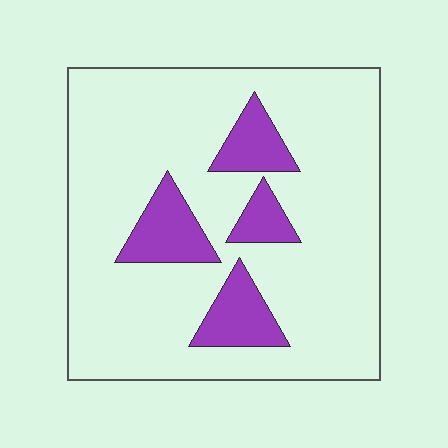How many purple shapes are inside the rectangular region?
4.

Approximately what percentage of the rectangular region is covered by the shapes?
Approximately 15%.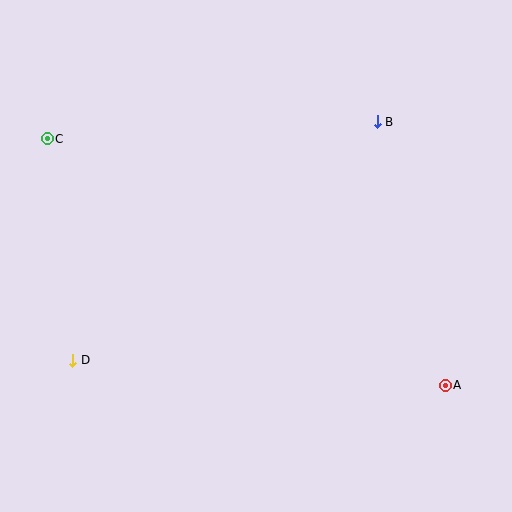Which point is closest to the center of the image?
Point B at (377, 122) is closest to the center.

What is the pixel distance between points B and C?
The distance between B and C is 331 pixels.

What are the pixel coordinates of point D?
Point D is at (73, 360).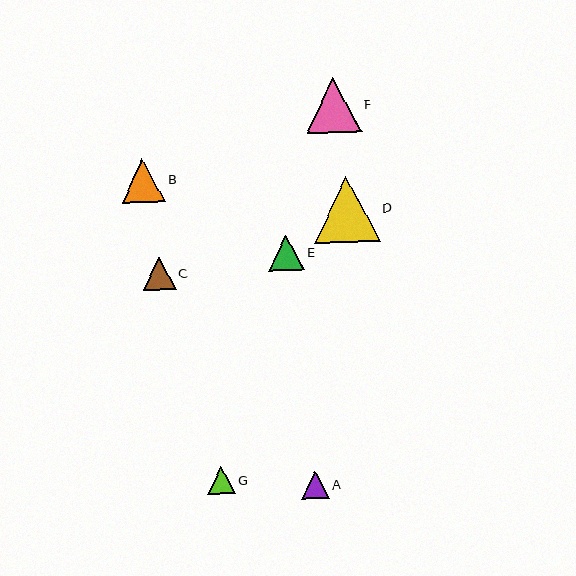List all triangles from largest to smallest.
From largest to smallest: D, F, B, E, C, A, G.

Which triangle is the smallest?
Triangle G is the smallest with a size of approximately 27 pixels.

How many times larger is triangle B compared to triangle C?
Triangle B is approximately 1.3 times the size of triangle C.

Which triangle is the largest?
Triangle D is the largest with a size of approximately 65 pixels.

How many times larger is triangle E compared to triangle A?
Triangle E is approximately 1.3 times the size of triangle A.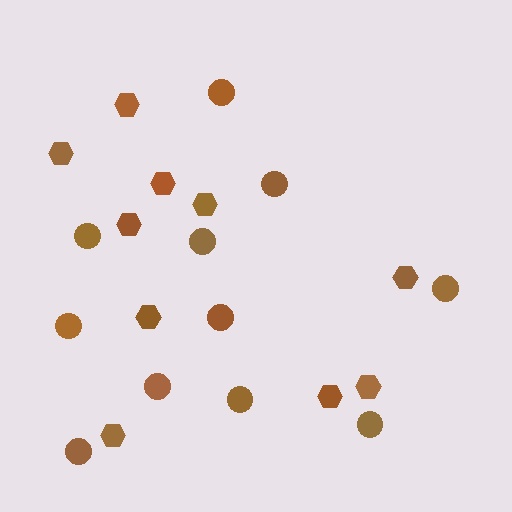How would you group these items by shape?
There are 2 groups: one group of hexagons (10) and one group of circles (11).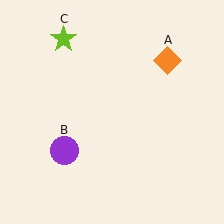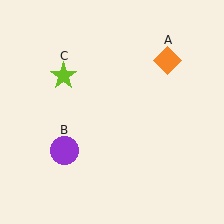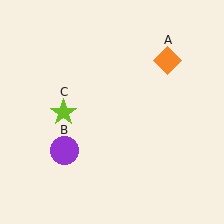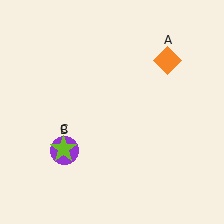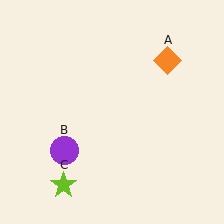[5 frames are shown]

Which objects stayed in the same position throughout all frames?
Orange diamond (object A) and purple circle (object B) remained stationary.